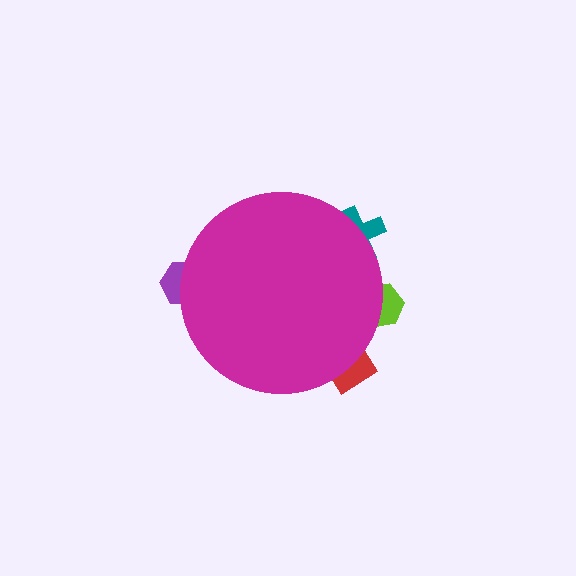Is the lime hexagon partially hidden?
Yes, the lime hexagon is partially hidden behind the magenta circle.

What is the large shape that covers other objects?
A magenta circle.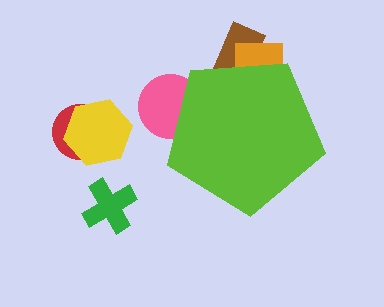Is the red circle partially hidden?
No, the red circle is fully visible.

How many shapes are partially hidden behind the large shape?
3 shapes are partially hidden.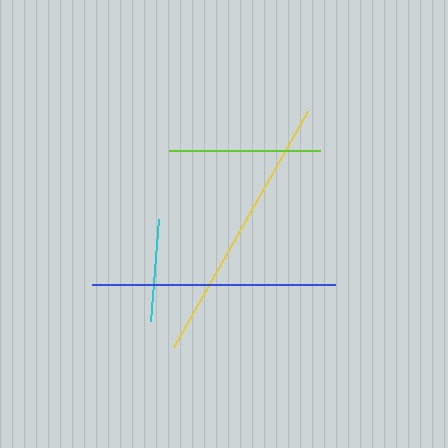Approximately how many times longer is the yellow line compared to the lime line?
The yellow line is approximately 1.8 times the length of the lime line.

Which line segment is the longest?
The yellow line is the longest at approximately 271 pixels.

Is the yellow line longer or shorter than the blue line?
The yellow line is longer than the blue line.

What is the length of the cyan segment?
The cyan segment is approximately 102 pixels long.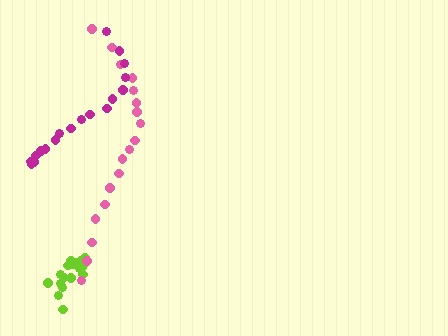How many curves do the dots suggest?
There are 3 distinct paths.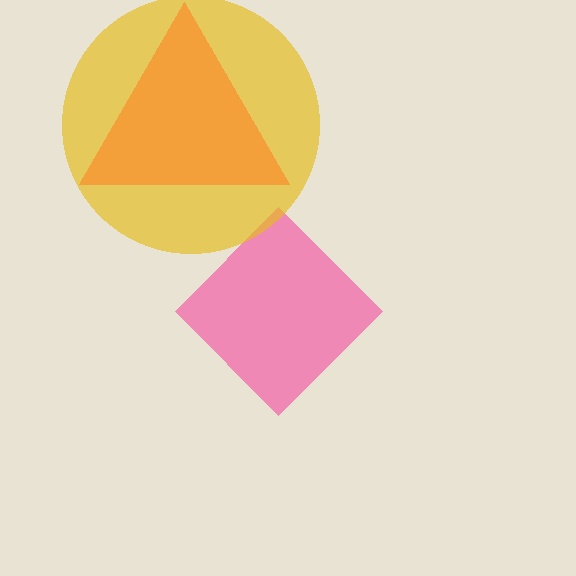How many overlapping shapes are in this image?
There are 3 overlapping shapes in the image.